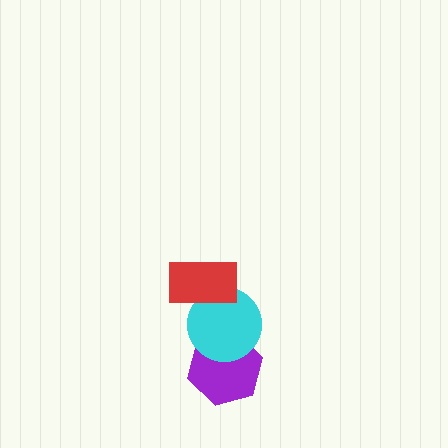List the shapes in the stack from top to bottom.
From top to bottom: the red rectangle, the cyan circle, the purple hexagon.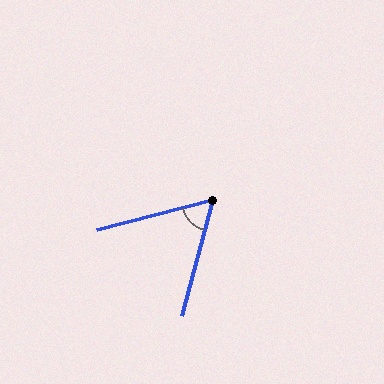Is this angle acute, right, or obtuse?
It is acute.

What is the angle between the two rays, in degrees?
Approximately 61 degrees.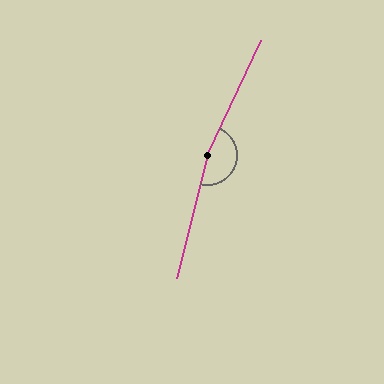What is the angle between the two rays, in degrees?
Approximately 168 degrees.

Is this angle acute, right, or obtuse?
It is obtuse.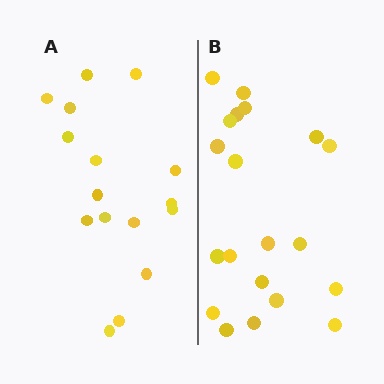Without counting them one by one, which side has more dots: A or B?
Region B (the right region) has more dots.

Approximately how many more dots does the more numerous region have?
Region B has about 4 more dots than region A.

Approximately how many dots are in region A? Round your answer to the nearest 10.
About 20 dots. (The exact count is 16, which rounds to 20.)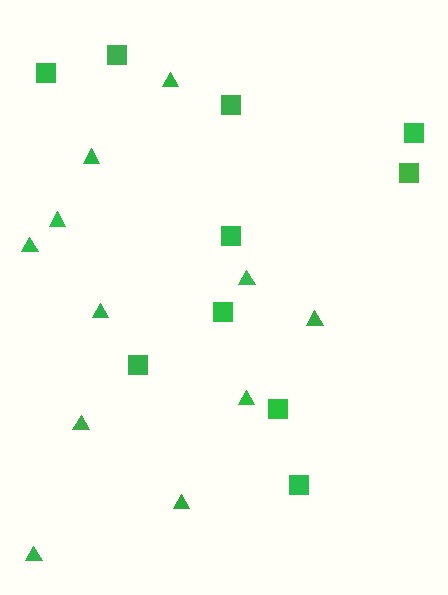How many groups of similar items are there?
There are 2 groups: one group of triangles (11) and one group of squares (10).